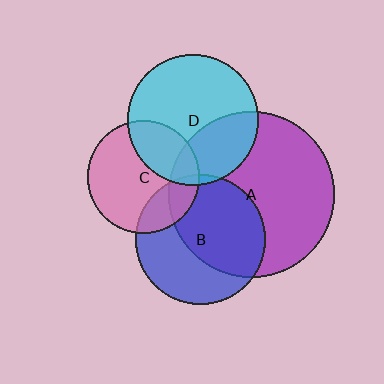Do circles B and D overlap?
Yes.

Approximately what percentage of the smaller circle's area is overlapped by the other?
Approximately 5%.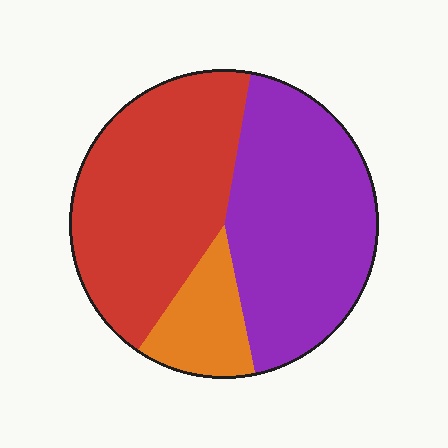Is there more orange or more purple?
Purple.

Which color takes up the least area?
Orange, at roughly 15%.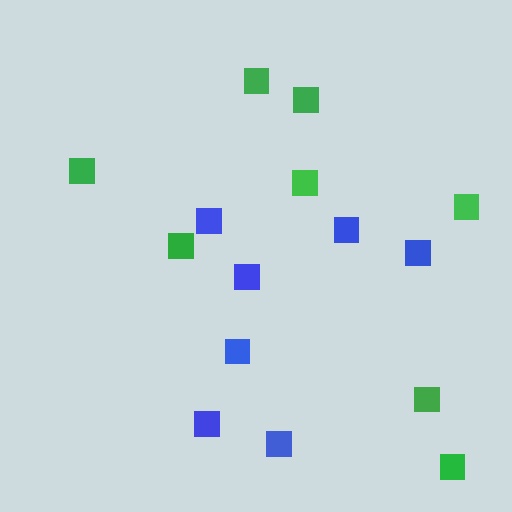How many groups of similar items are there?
There are 2 groups: one group of blue squares (7) and one group of green squares (8).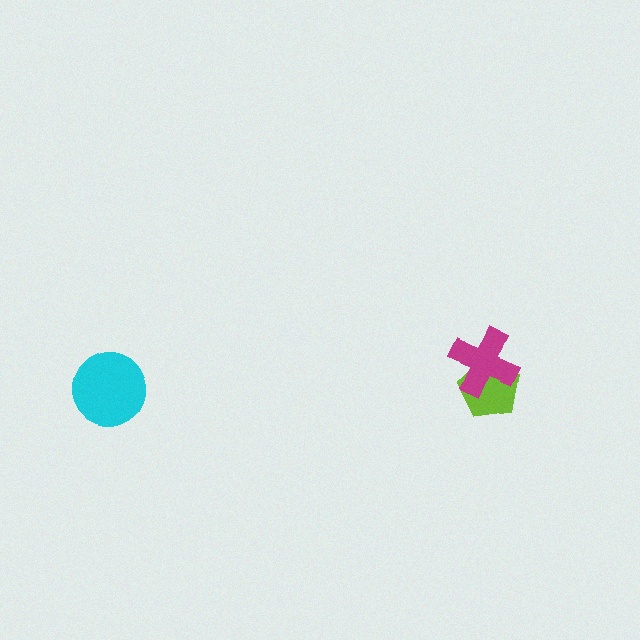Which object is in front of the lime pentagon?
The magenta cross is in front of the lime pentagon.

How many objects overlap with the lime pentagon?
1 object overlaps with the lime pentagon.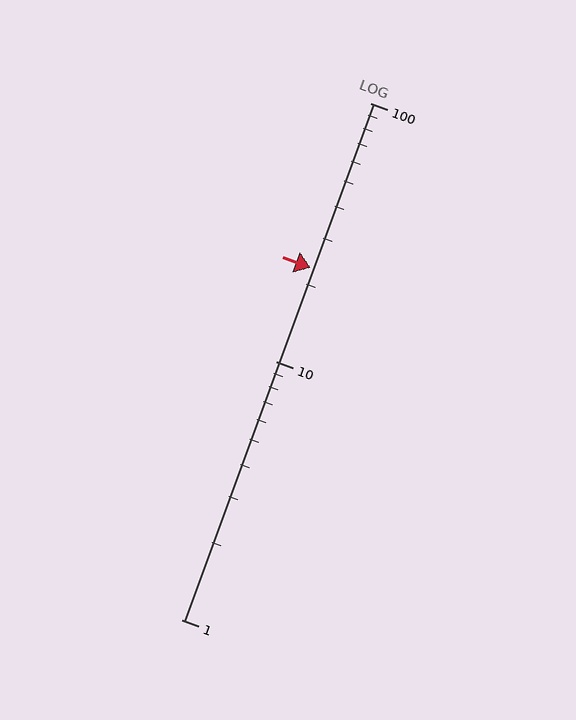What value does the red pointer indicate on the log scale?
The pointer indicates approximately 23.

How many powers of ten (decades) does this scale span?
The scale spans 2 decades, from 1 to 100.